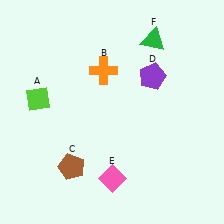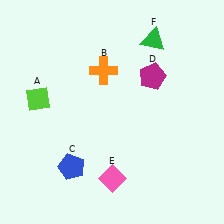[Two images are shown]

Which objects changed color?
C changed from brown to blue. D changed from purple to magenta.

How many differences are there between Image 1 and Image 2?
There are 2 differences between the two images.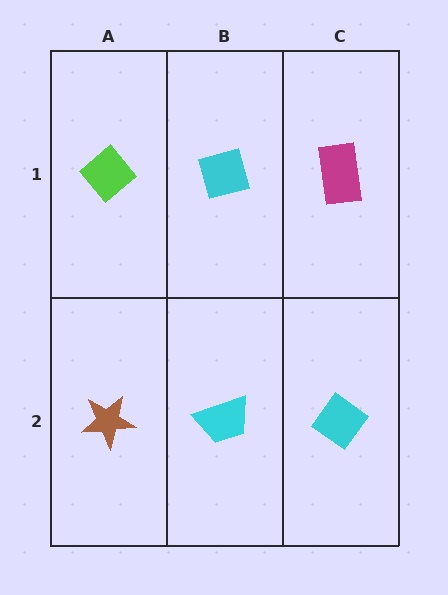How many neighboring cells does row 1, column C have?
2.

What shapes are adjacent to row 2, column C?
A magenta rectangle (row 1, column C), a cyan trapezoid (row 2, column B).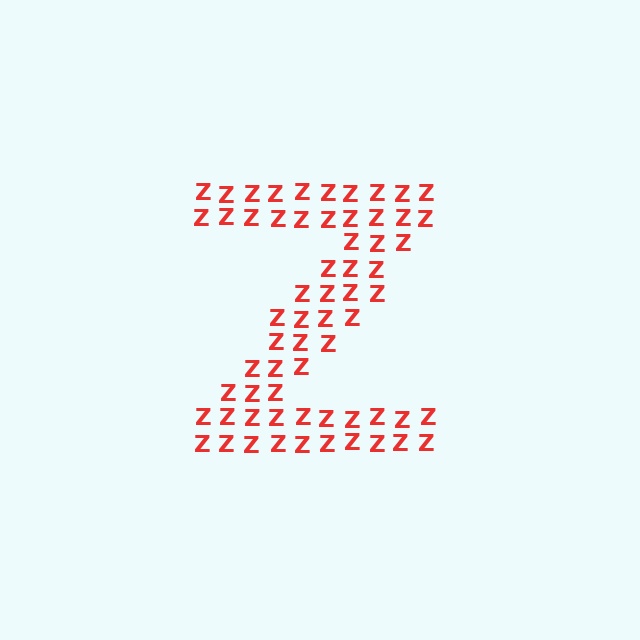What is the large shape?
The large shape is the letter Z.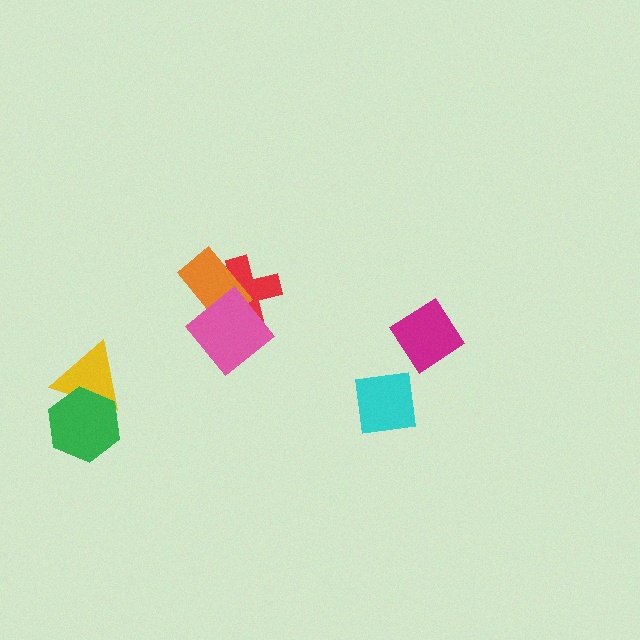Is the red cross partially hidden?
Yes, it is partially covered by another shape.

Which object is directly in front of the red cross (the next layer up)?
The orange rectangle is directly in front of the red cross.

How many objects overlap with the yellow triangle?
1 object overlaps with the yellow triangle.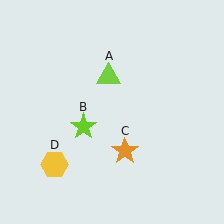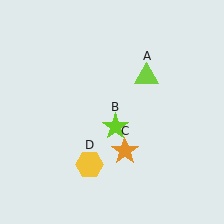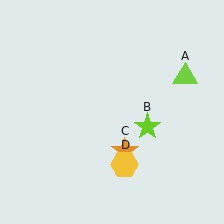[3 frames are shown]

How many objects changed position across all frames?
3 objects changed position: lime triangle (object A), lime star (object B), yellow hexagon (object D).